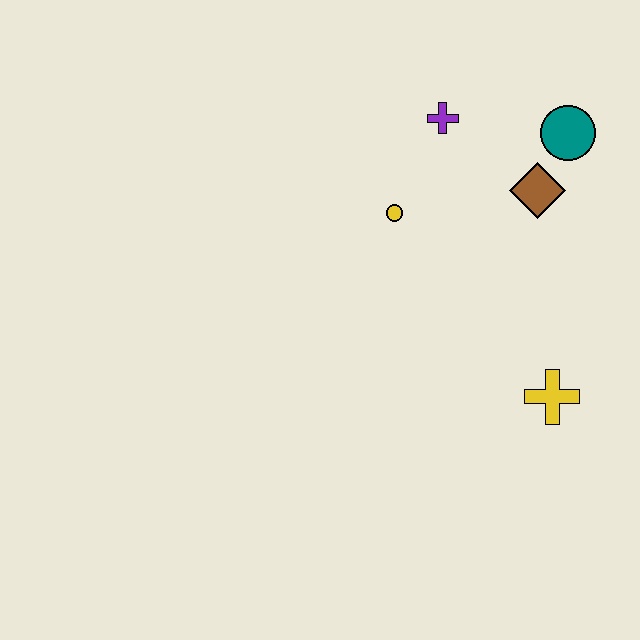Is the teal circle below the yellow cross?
No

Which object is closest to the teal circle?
The brown diamond is closest to the teal circle.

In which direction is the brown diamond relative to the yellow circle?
The brown diamond is to the right of the yellow circle.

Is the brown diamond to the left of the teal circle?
Yes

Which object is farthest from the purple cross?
The yellow cross is farthest from the purple cross.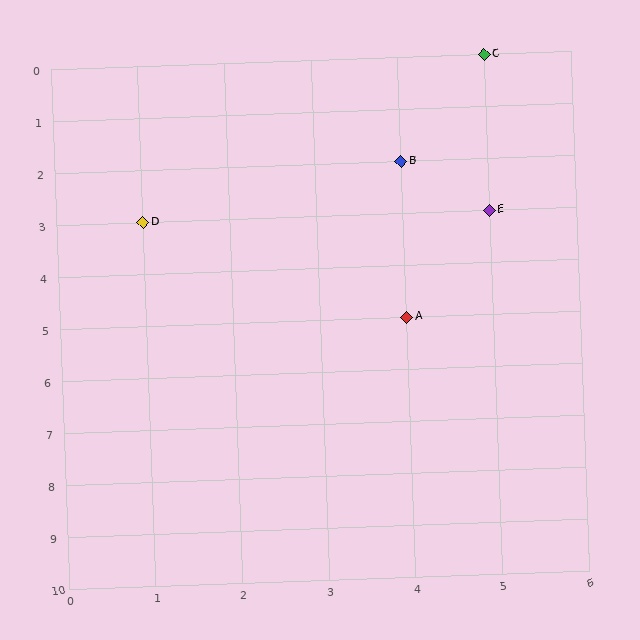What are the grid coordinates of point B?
Point B is at grid coordinates (4, 2).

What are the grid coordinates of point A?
Point A is at grid coordinates (4, 5).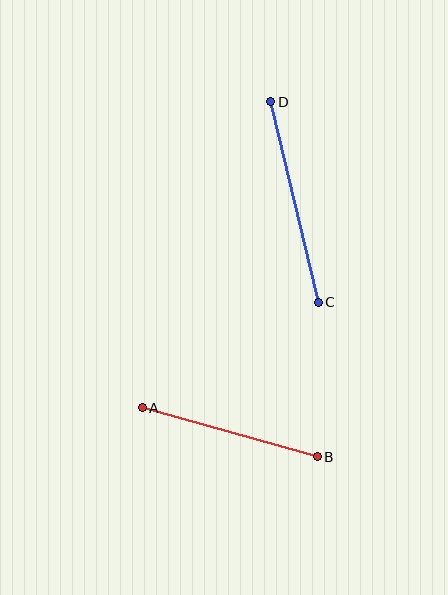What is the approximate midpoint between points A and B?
The midpoint is at approximately (230, 432) pixels.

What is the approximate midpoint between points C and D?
The midpoint is at approximately (295, 202) pixels.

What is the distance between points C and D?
The distance is approximately 206 pixels.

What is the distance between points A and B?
The distance is approximately 182 pixels.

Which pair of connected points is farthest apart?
Points C and D are farthest apart.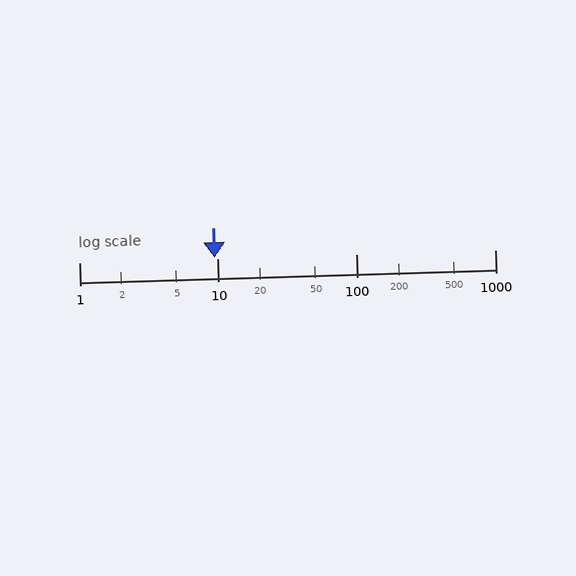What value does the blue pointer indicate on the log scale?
The pointer indicates approximately 9.5.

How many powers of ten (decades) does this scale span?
The scale spans 3 decades, from 1 to 1000.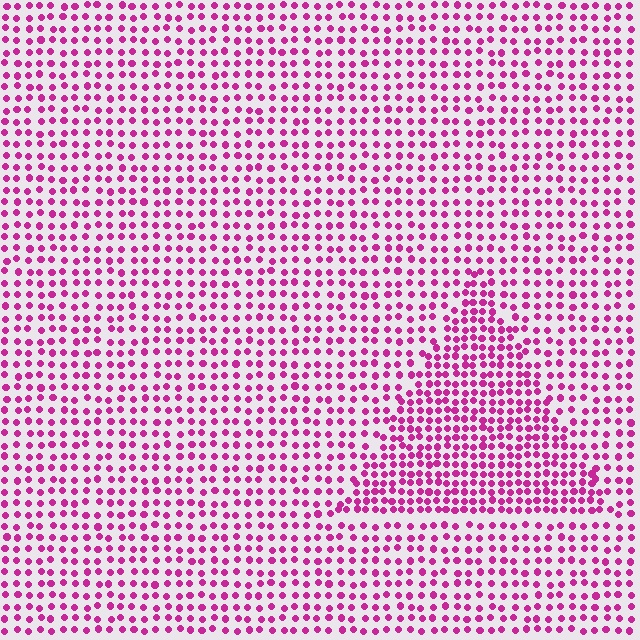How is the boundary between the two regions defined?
The boundary is defined by a change in element density (approximately 1.6x ratio). All elements are the same color, size, and shape.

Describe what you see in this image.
The image contains small magenta elements arranged at two different densities. A triangle-shaped region is visible where the elements are more densely packed than the surrounding area.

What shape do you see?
I see a triangle.